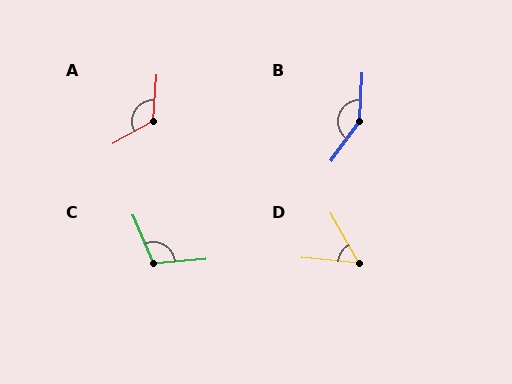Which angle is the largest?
B, at approximately 147 degrees.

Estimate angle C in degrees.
Approximately 109 degrees.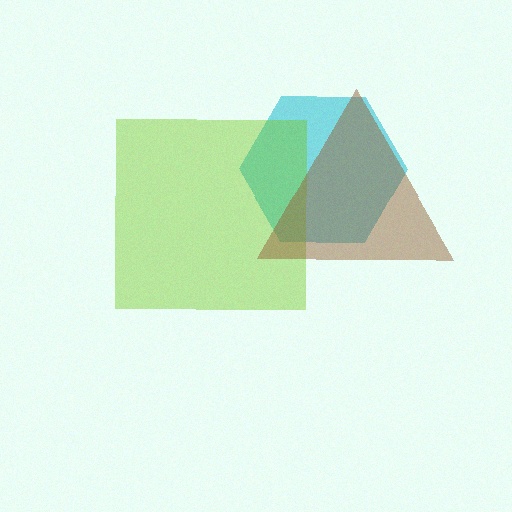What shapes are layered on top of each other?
The layered shapes are: a cyan hexagon, a lime square, a brown triangle.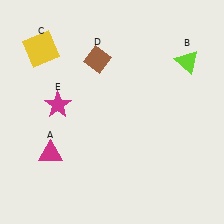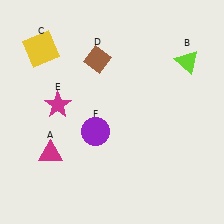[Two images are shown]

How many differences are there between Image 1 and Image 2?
There is 1 difference between the two images.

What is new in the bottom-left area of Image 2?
A purple circle (F) was added in the bottom-left area of Image 2.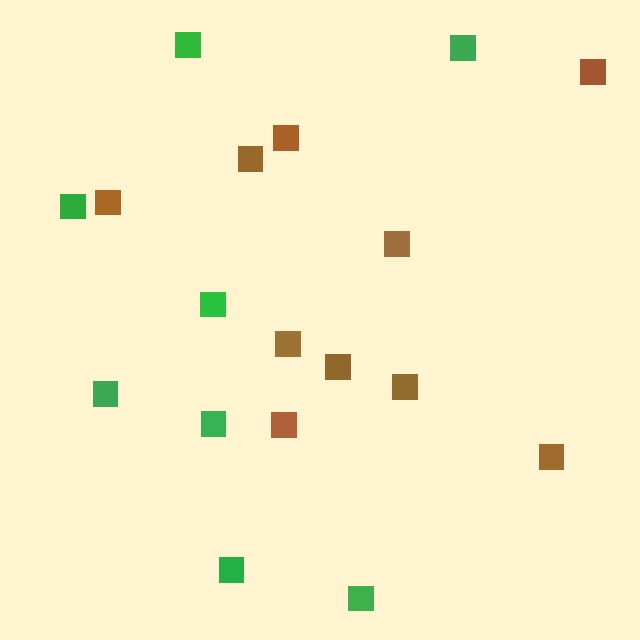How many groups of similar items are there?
There are 2 groups: one group of brown squares (10) and one group of green squares (8).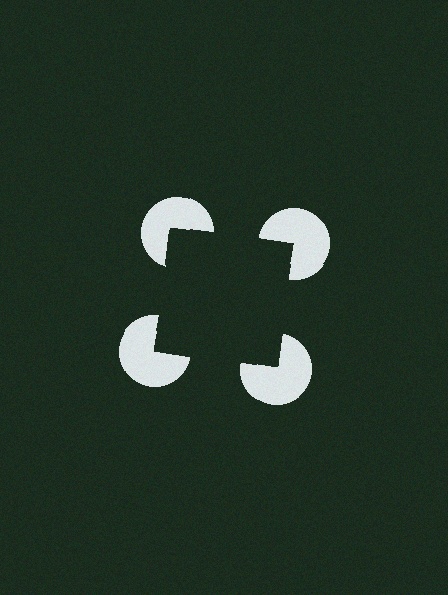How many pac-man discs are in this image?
There are 4 — one at each vertex of the illusory square.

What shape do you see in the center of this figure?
An illusory square — its edges are inferred from the aligned wedge cuts in the pac-man discs, not physically drawn.